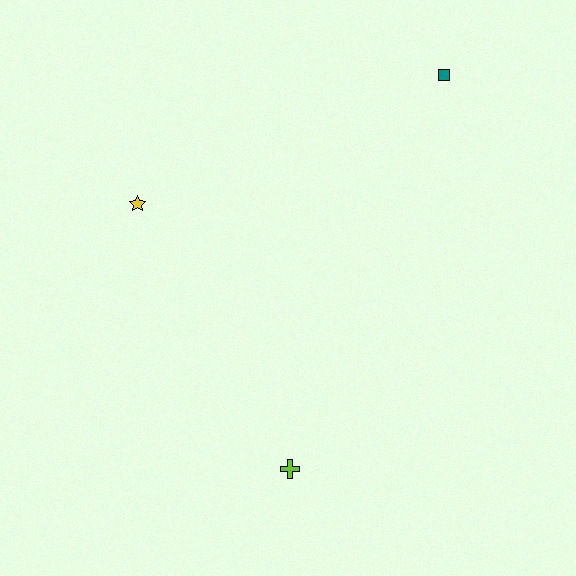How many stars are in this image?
There is 1 star.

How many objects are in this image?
There are 3 objects.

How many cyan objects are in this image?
There are no cyan objects.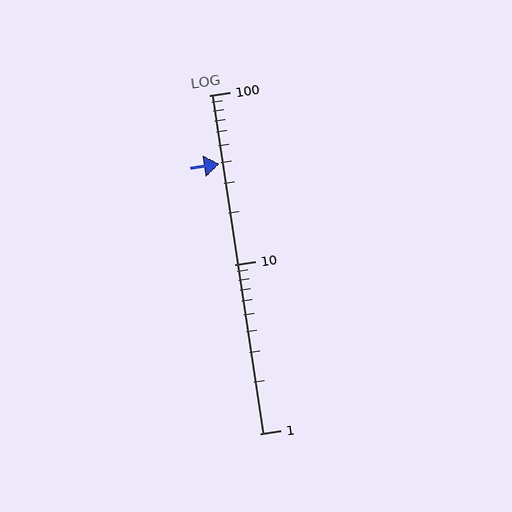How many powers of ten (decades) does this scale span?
The scale spans 2 decades, from 1 to 100.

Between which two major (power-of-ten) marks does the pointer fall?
The pointer is between 10 and 100.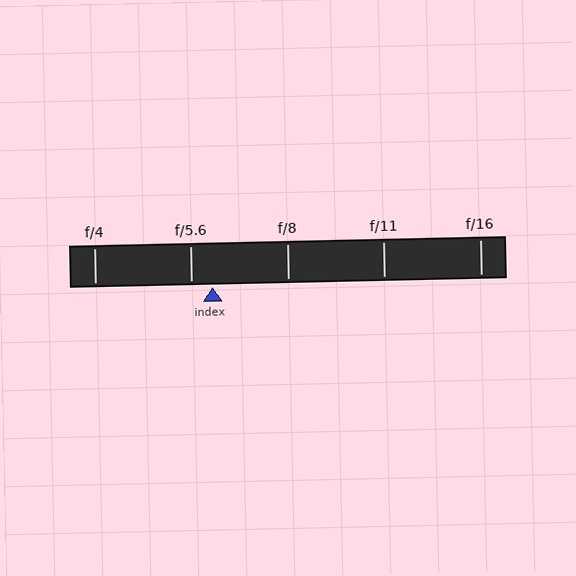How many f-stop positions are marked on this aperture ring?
There are 5 f-stop positions marked.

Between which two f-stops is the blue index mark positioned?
The index mark is between f/5.6 and f/8.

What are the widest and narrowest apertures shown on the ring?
The widest aperture shown is f/4 and the narrowest is f/16.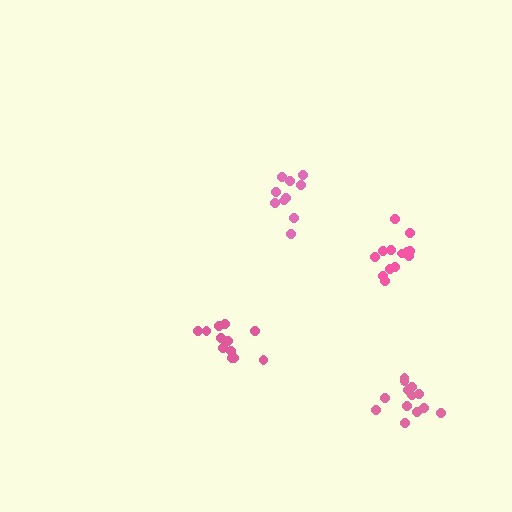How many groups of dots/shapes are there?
There are 4 groups.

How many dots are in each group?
Group 1: 10 dots, Group 2: 14 dots, Group 3: 12 dots, Group 4: 13 dots (49 total).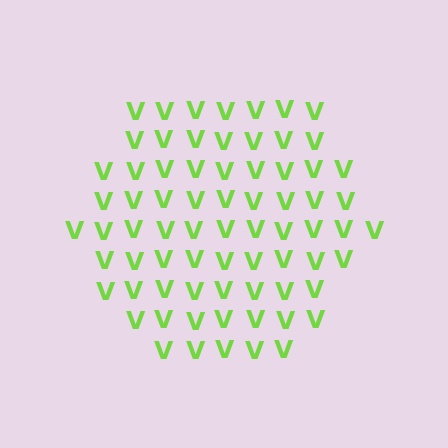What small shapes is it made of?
It is made of small letter V's.